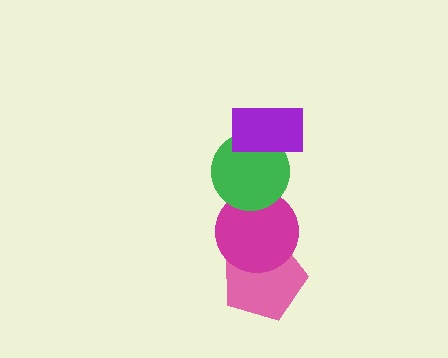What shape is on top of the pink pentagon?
The magenta circle is on top of the pink pentagon.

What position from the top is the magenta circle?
The magenta circle is 3rd from the top.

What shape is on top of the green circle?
The purple rectangle is on top of the green circle.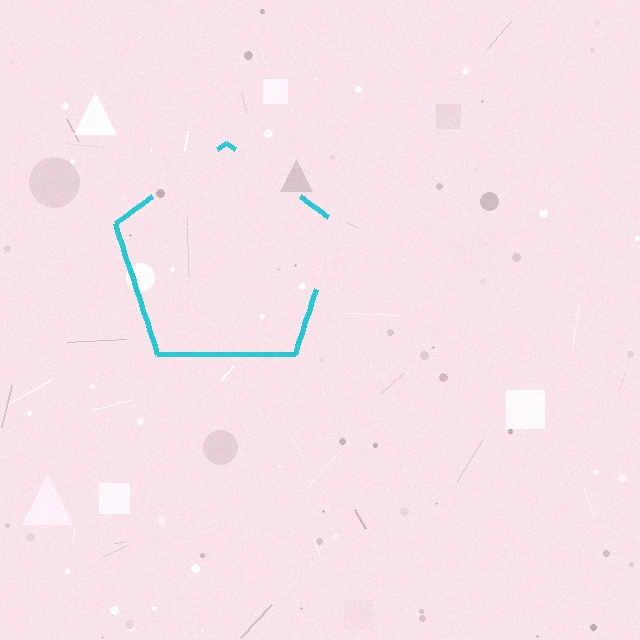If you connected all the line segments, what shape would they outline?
They would outline a pentagon.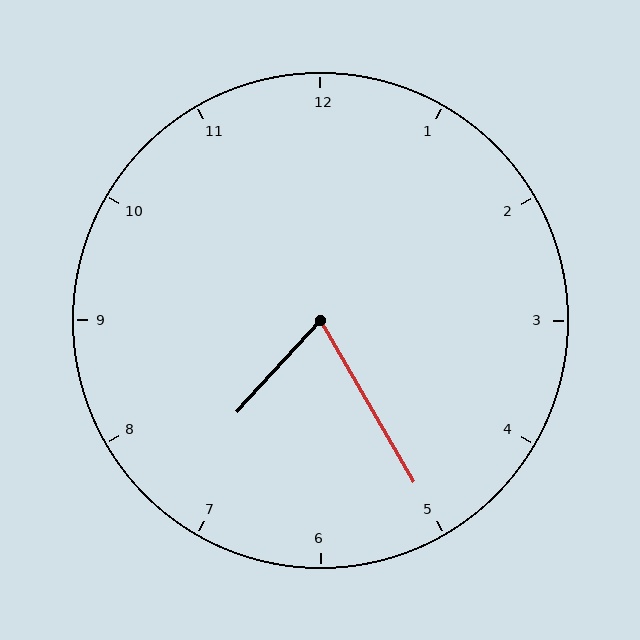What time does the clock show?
7:25.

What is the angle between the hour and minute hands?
Approximately 72 degrees.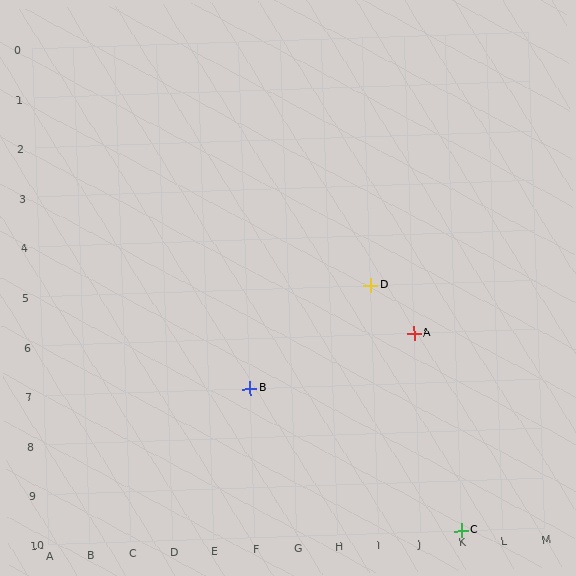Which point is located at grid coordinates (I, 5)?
Point D is at (I, 5).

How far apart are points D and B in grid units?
Points D and B are 3 columns and 2 rows apart (about 3.6 grid units diagonally).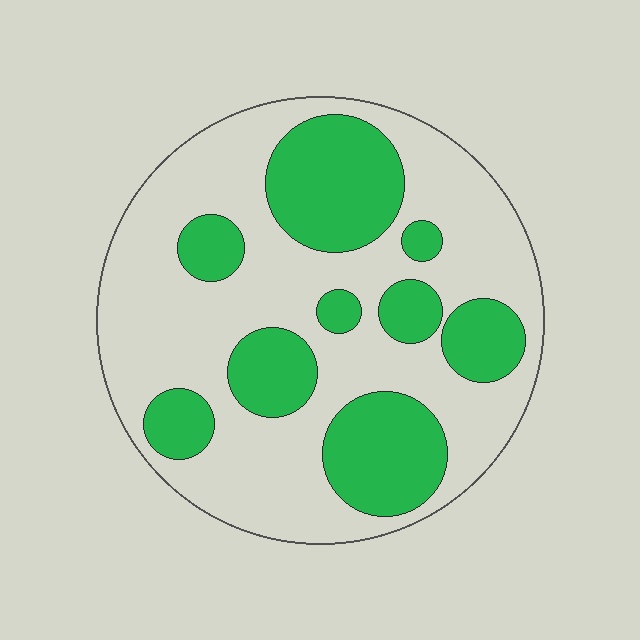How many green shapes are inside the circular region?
9.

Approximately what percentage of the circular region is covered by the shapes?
Approximately 35%.